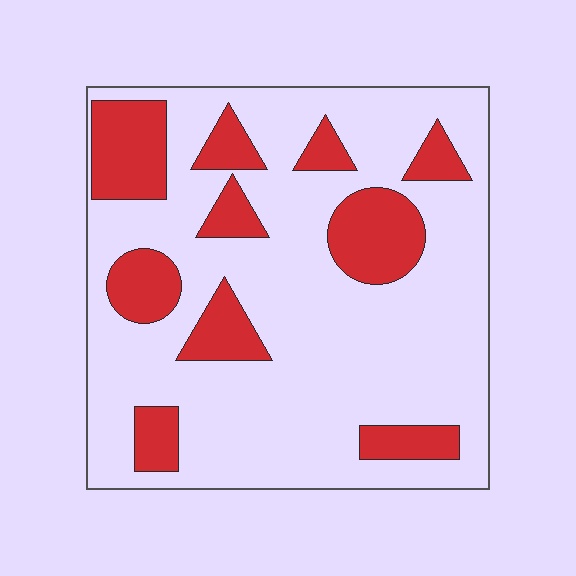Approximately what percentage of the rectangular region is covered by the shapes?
Approximately 25%.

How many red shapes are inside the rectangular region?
10.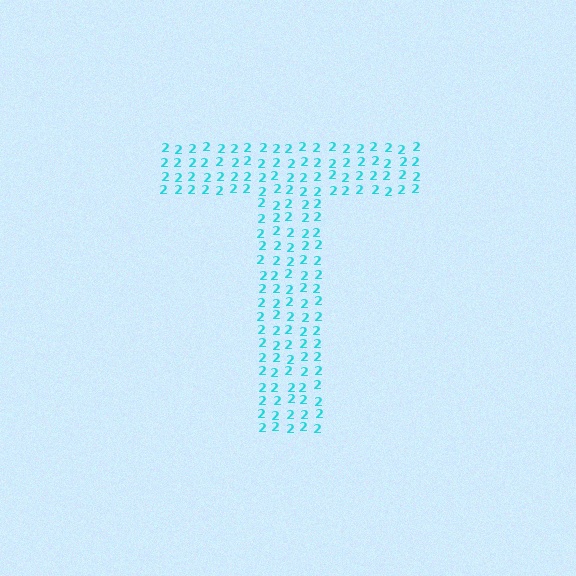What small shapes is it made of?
It is made of small digit 2's.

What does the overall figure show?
The overall figure shows the letter T.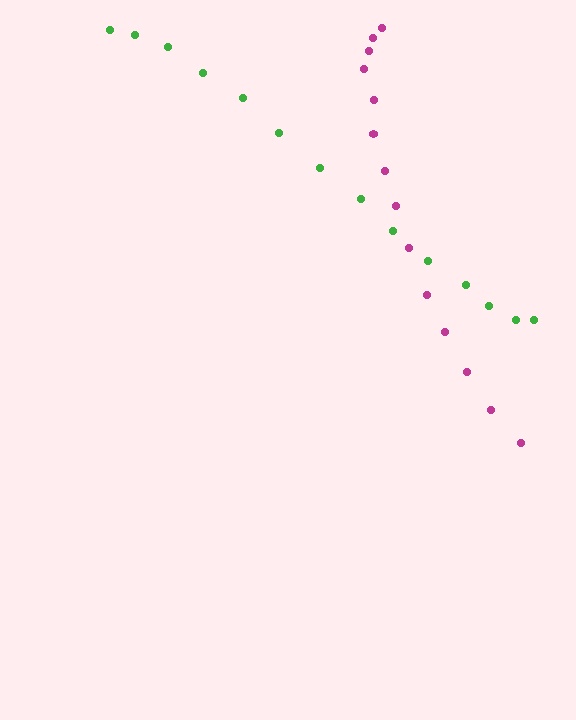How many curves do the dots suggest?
There are 2 distinct paths.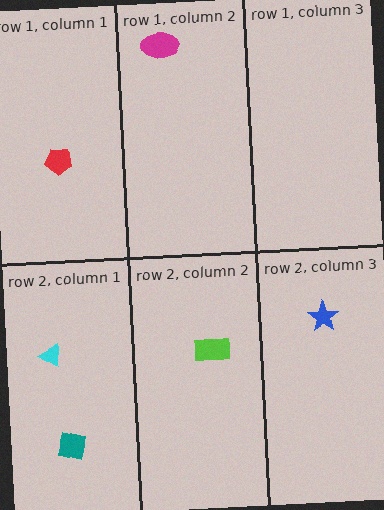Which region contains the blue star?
The row 2, column 3 region.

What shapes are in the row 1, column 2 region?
The magenta ellipse.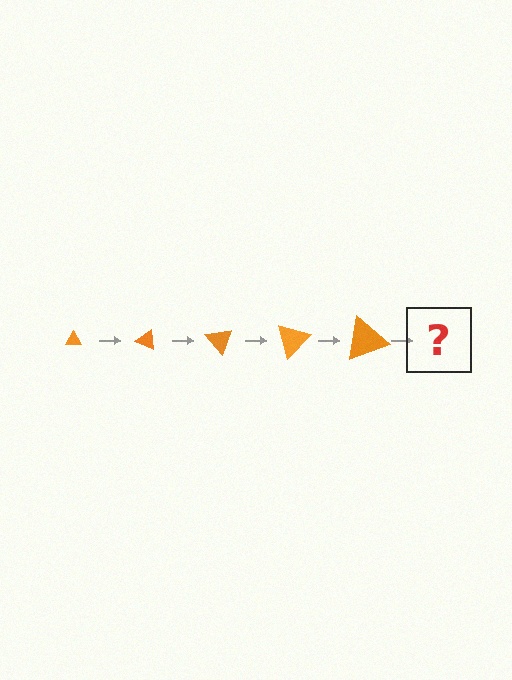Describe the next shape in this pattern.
It should be a triangle, larger than the previous one and rotated 125 degrees from the start.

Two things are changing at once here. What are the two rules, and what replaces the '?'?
The two rules are that the triangle grows larger each step and it rotates 25 degrees each step. The '?' should be a triangle, larger than the previous one and rotated 125 degrees from the start.